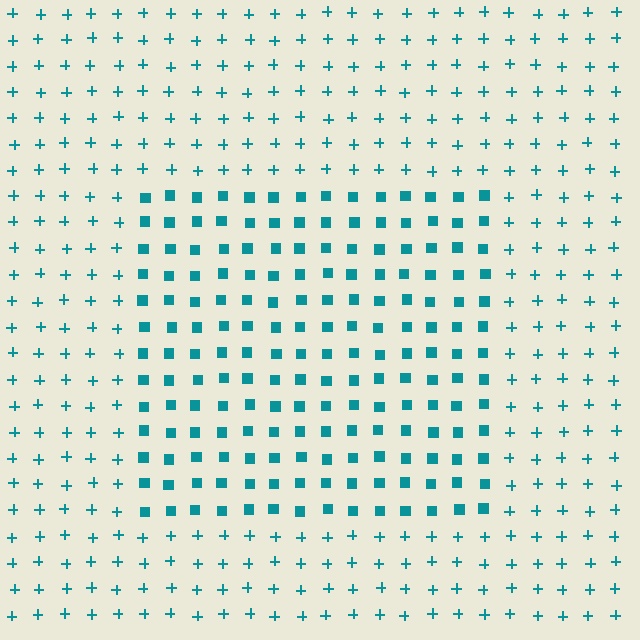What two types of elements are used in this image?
The image uses squares inside the rectangle region and plus signs outside it.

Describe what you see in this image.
The image is filled with small teal elements arranged in a uniform grid. A rectangle-shaped region contains squares, while the surrounding area contains plus signs. The boundary is defined purely by the change in element shape.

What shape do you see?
I see a rectangle.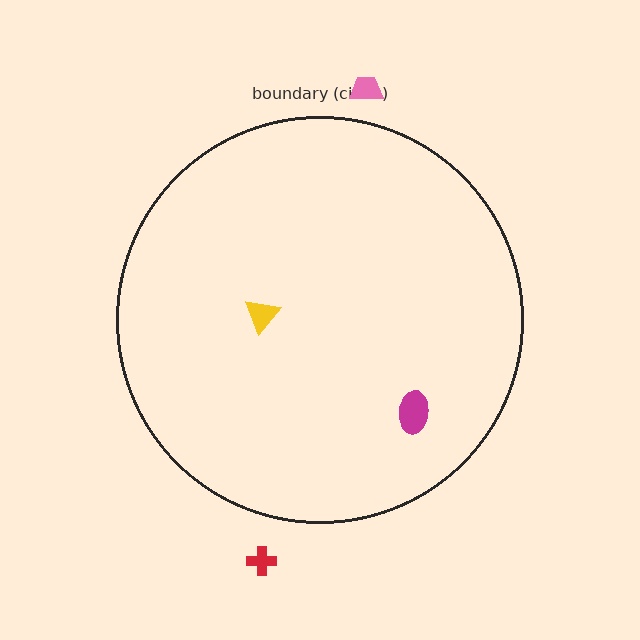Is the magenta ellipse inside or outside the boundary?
Inside.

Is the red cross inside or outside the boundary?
Outside.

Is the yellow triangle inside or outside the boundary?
Inside.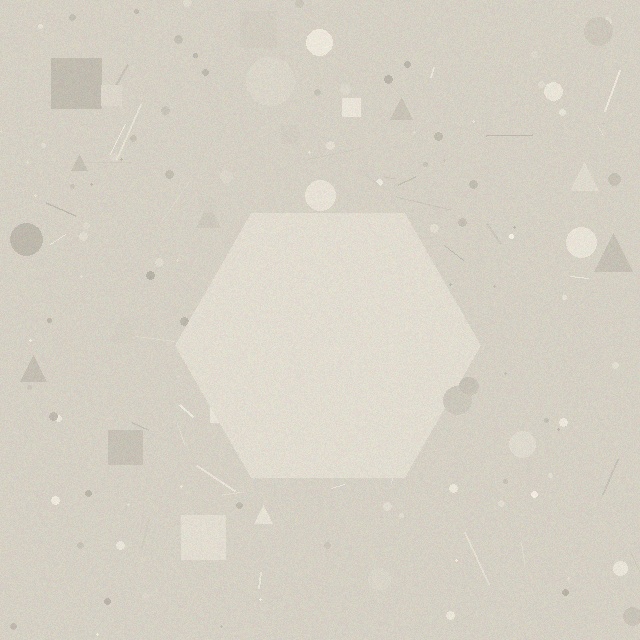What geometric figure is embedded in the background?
A hexagon is embedded in the background.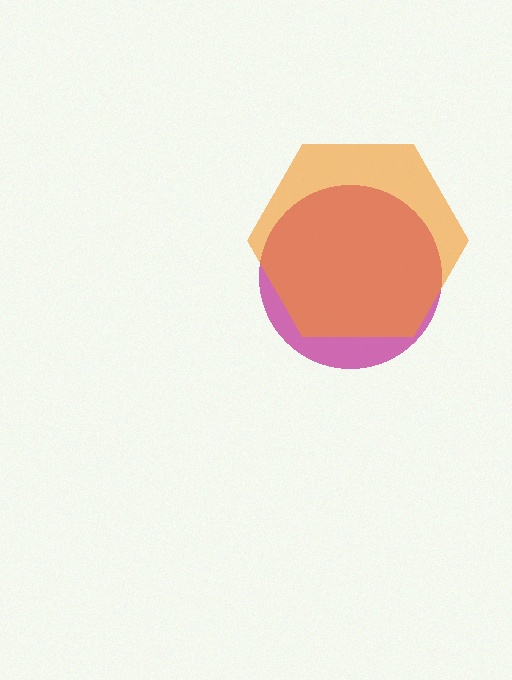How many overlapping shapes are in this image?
There are 2 overlapping shapes in the image.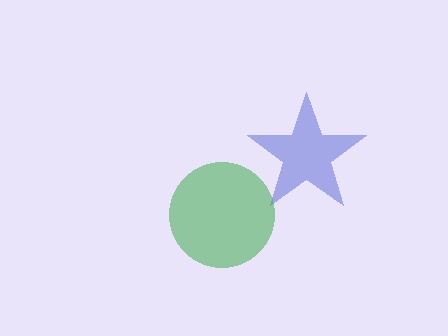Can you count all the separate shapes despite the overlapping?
Yes, there are 2 separate shapes.